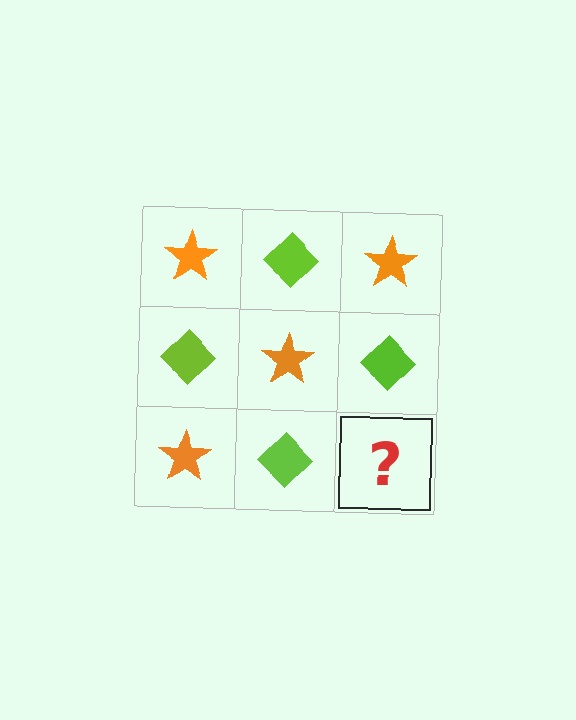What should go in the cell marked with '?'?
The missing cell should contain an orange star.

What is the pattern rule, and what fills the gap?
The rule is that it alternates orange star and lime diamond in a checkerboard pattern. The gap should be filled with an orange star.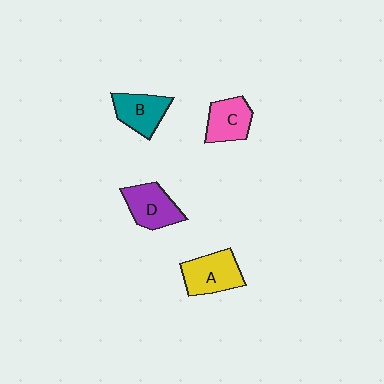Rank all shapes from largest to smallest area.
From largest to smallest: A (yellow), D (purple), B (teal), C (pink).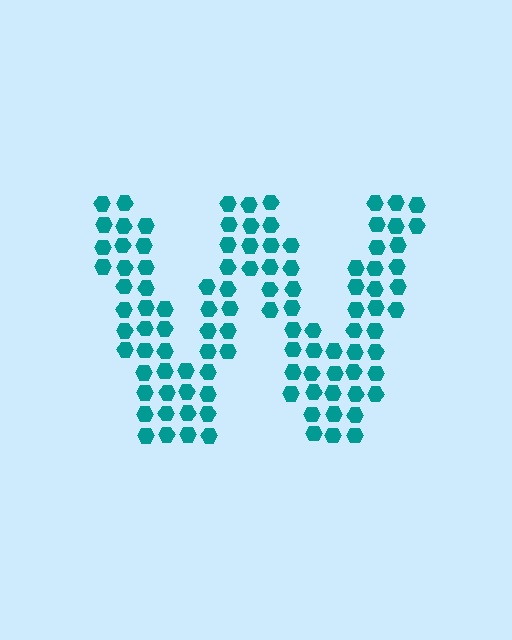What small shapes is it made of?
It is made of small hexagons.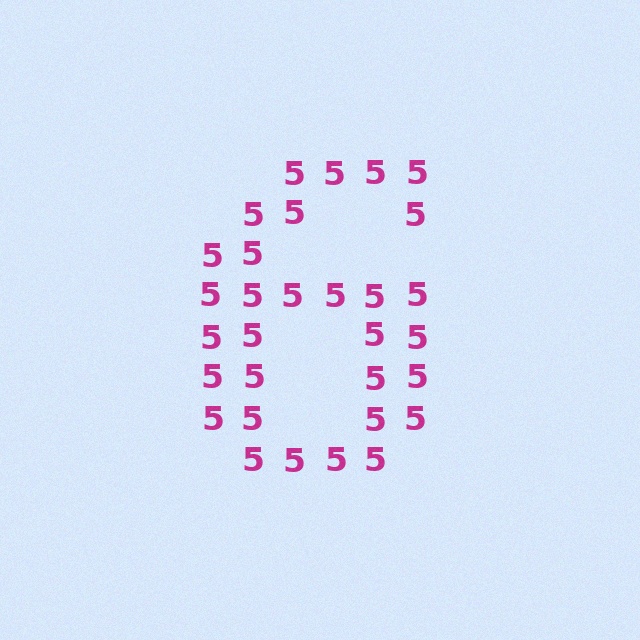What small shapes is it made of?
It is made of small digit 5's.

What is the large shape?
The large shape is the digit 6.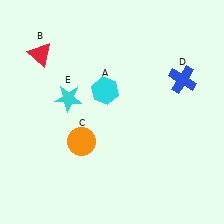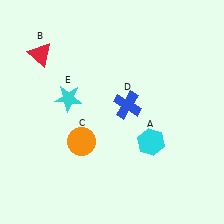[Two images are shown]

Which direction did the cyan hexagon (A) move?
The cyan hexagon (A) moved down.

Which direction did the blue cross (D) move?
The blue cross (D) moved left.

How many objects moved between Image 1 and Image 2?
2 objects moved between the two images.